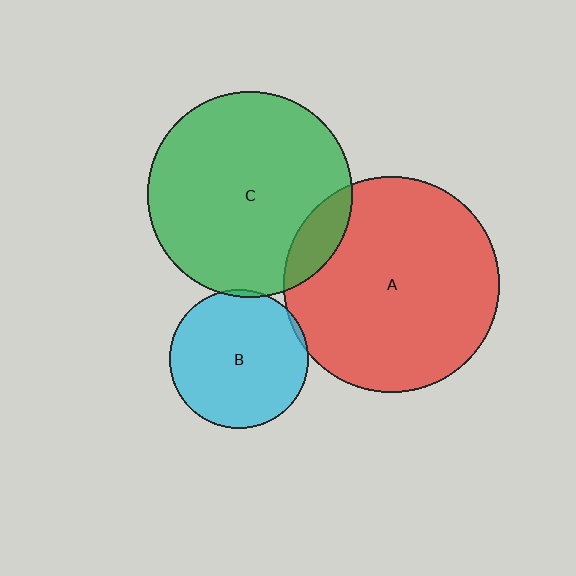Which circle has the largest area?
Circle A (red).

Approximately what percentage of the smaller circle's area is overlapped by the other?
Approximately 10%.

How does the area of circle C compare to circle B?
Approximately 2.2 times.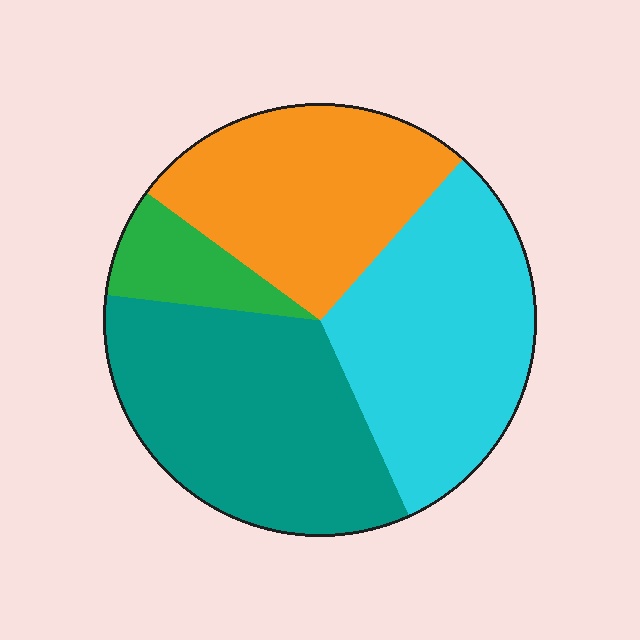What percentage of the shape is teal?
Teal covers around 35% of the shape.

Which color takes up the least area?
Green, at roughly 10%.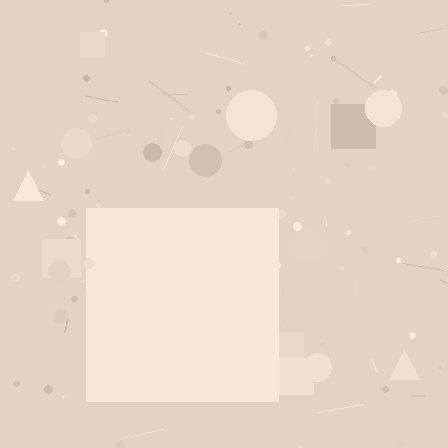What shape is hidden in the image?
A square is hidden in the image.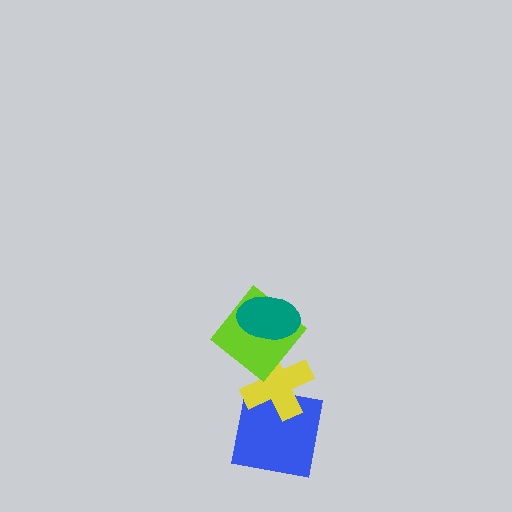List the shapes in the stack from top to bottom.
From top to bottom: the teal ellipse, the lime diamond, the yellow cross, the blue square.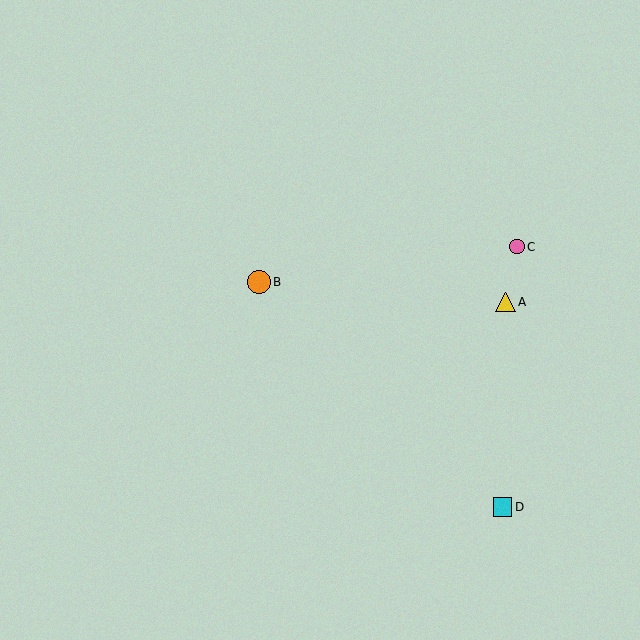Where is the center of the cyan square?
The center of the cyan square is at (502, 507).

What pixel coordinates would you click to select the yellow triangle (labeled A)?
Click at (505, 302) to select the yellow triangle A.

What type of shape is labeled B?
Shape B is an orange circle.